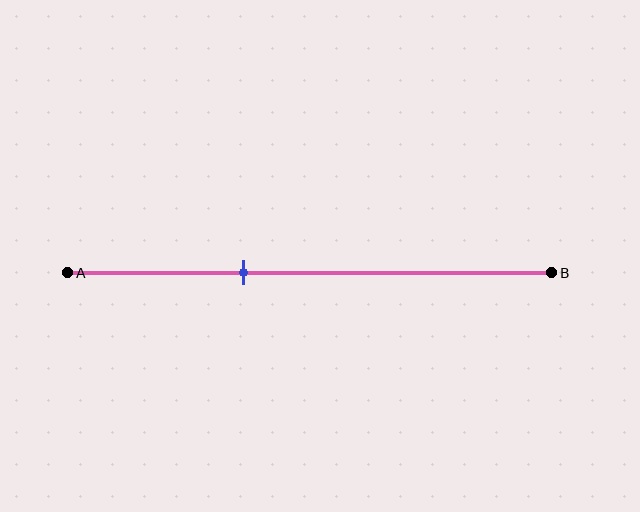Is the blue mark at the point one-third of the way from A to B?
No, the mark is at about 35% from A, not at the 33% one-third point.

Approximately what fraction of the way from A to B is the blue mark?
The blue mark is approximately 35% of the way from A to B.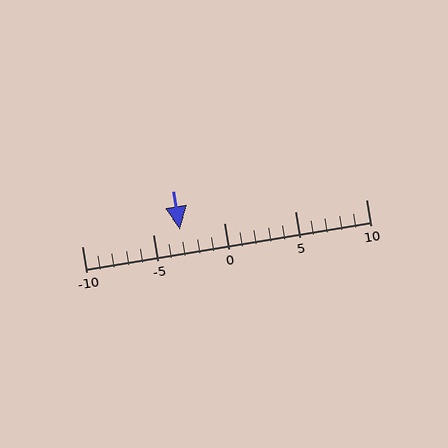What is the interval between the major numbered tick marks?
The major tick marks are spaced 5 units apart.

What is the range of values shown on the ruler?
The ruler shows values from -10 to 10.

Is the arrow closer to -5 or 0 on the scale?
The arrow is closer to -5.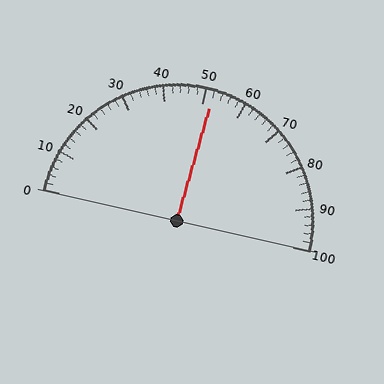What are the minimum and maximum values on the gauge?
The gauge ranges from 0 to 100.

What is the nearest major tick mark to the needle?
The nearest major tick mark is 50.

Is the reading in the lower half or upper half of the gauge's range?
The reading is in the upper half of the range (0 to 100).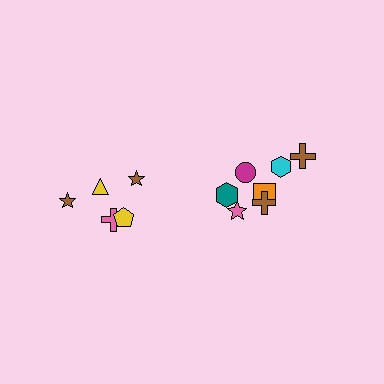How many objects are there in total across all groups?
There are 12 objects.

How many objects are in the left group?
There are 5 objects.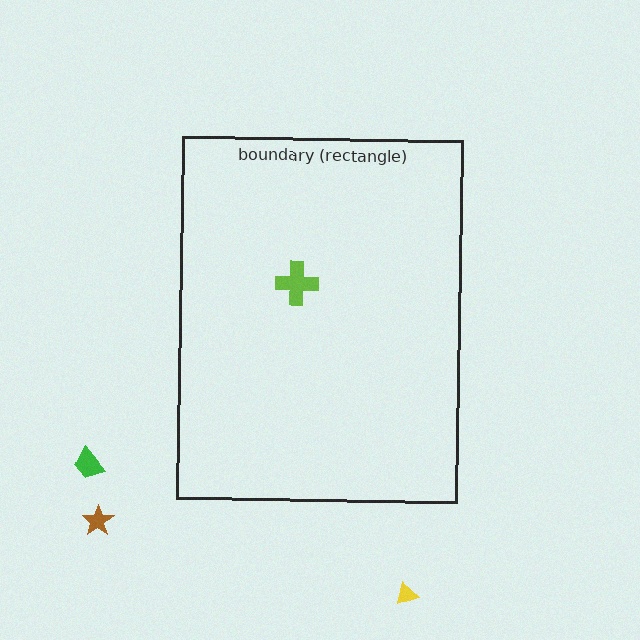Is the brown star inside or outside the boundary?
Outside.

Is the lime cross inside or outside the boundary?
Inside.